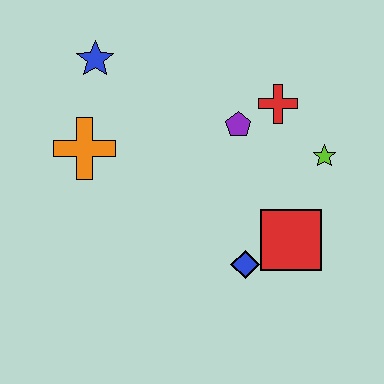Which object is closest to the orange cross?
The blue star is closest to the orange cross.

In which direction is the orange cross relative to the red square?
The orange cross is to the left of the red square.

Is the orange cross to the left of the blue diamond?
Yes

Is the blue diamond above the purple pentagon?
No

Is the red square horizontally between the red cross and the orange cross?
No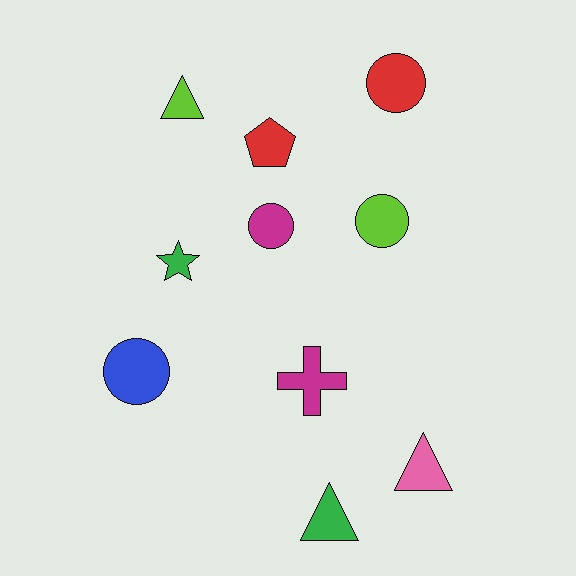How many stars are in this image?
There is 1 star.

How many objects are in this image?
There are 10 objects.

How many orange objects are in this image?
There are no orange objects.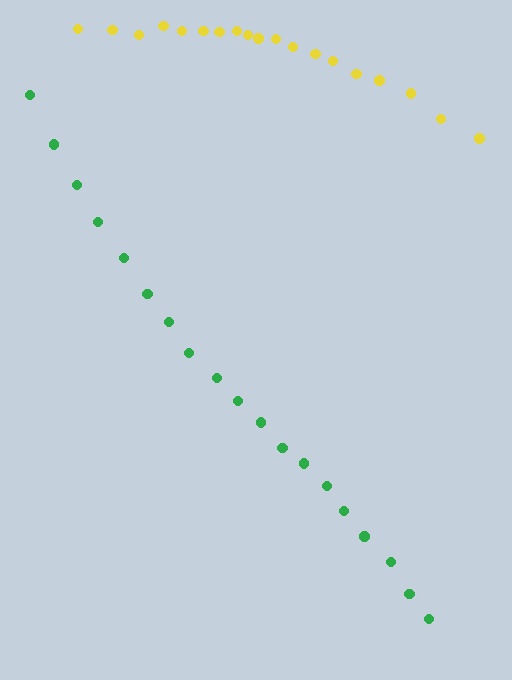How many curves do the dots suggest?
There are 2 distinct paths.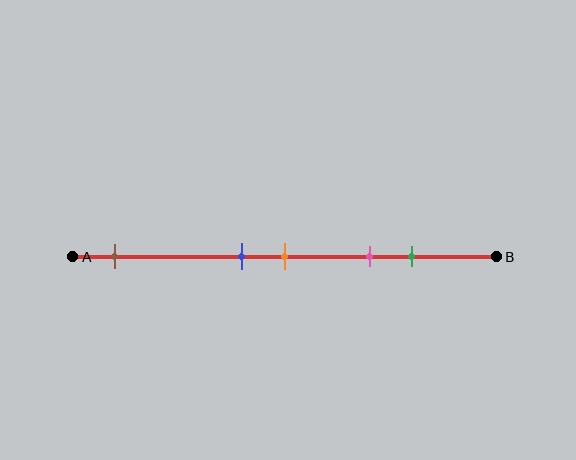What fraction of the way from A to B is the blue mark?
The blue mark is approximately 40% (0.4) of the way from A to B.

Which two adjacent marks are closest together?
The blue and orange marks are the closest adjacent pair.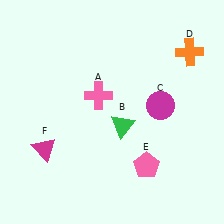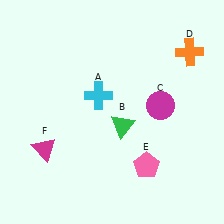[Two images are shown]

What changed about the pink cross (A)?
In Image 1, A is pink. In Image 2, it changed to cyan.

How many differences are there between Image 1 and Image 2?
There is 1 difference between the two images.